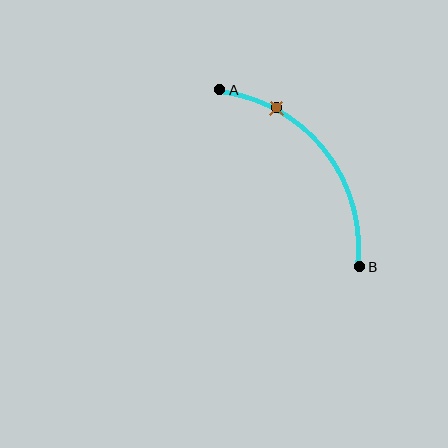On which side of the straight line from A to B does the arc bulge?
The arc bulges above and to the right of the straight line connecting A and B.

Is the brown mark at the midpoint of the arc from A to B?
No. The brown mark lies on the arc but is closer to endpoint A. The arc midpoint would be at the point on the curve equidistant along the arc from both A and B.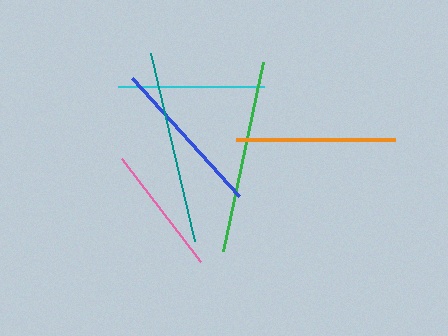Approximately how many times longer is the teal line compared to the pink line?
The teal line is approximately 1.5 times the length of the pink line.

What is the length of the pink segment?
The pink segment is approximately 130 pixels long.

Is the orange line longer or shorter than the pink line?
The orange line is longer than the pink line.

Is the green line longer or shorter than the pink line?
The green line is longer than the pink line.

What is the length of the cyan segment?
The cyan segment is approximately 146 pixels long.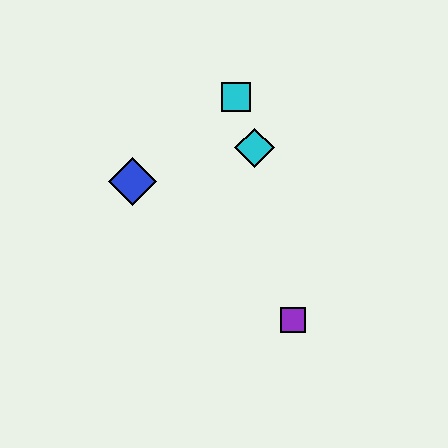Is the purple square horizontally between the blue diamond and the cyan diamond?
No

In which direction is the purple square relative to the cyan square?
The purple square is below the cyan square.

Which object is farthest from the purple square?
The cyan square is farthest from the purple square.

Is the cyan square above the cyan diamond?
Yes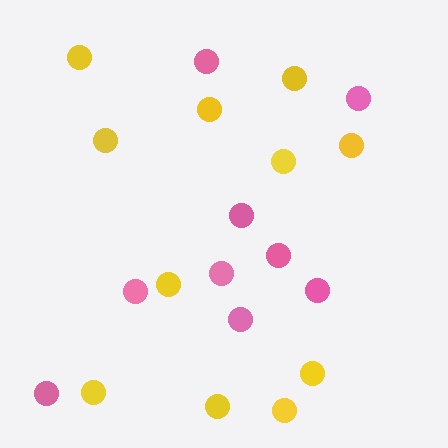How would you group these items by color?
There are 2 groups: one group of pink circles (9) and one group of yellow circles (11).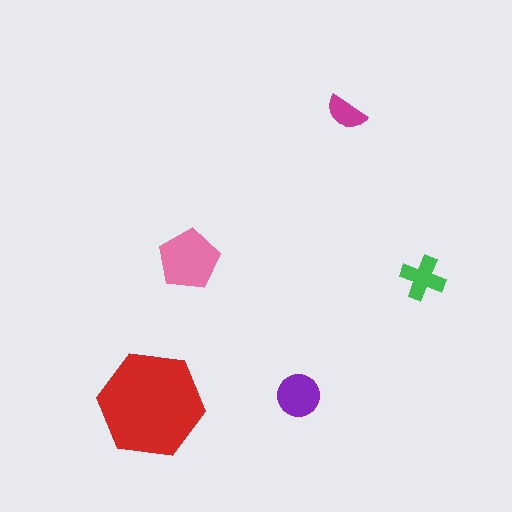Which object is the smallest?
The magenta semicircle.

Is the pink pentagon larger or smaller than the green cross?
Larger.